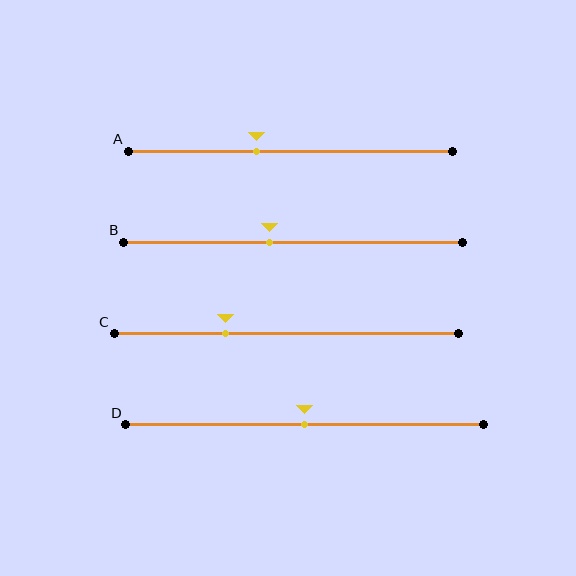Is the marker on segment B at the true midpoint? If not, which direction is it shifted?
No, the marker on segment B is shifted to the left by about 7% of the segment length.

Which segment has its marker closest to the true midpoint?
Segment D has its marker closest to the true midpoint.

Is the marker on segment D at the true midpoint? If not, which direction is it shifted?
Yes, the marker on segment D is at the true midpoint.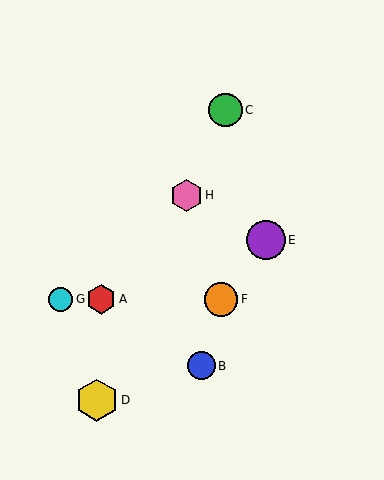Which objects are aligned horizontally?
Objects A, F, G are aligned horizontally.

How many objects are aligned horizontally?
3 objects (A, F, G) are aligned horizontally.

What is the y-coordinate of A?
Object A is at y≈299.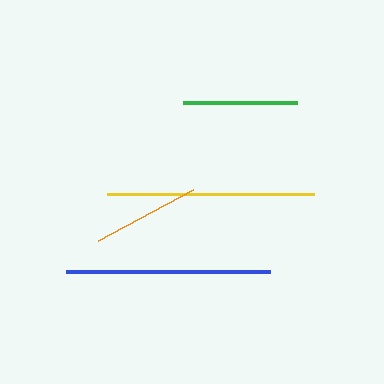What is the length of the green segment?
The green segment is approximately 115 pixels long.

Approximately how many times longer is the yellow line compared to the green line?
The yellow line is approximately 1.8 times the length of the green line.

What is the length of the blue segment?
The blue segment is approximately 204 pixels long.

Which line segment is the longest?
The yellow line is the longest at approximately 208 pixels.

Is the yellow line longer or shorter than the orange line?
The yellow line is longer than the orange line.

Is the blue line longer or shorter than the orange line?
The blue line is longer than the orange line.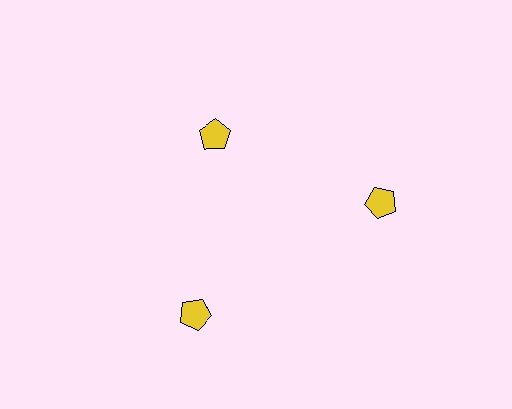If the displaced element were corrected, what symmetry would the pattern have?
It would have 3-fold rotational symmetry — the pattern would map onto itself every 120 degrees.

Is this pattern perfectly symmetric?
No. The 3 yellow pentagons are arranged in a ring, but one element near the 11 o'clock position is pulled inward toward the center, breaking the 3-fold rotational symmetry.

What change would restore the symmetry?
The symmetry would be restored by moving it outward, back onto the ring so that all 3 pentagons sit at equal angles and equal distance from the center.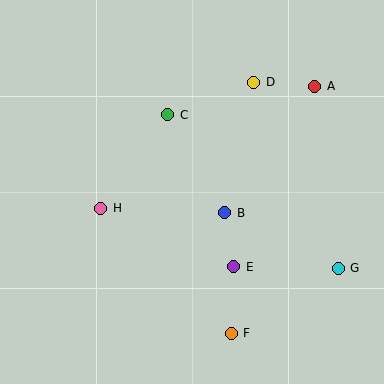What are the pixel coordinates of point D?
Point D is at (254, 82).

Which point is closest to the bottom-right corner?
Point G is closest to the bottom-right corner.